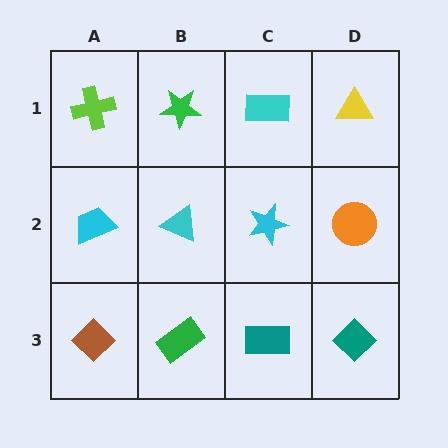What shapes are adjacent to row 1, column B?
A cyan triangle (row 2, column B), a lime cross (row 1, column A), a cyan rectangle (row 1, column C).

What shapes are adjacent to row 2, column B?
A green star (row 1, column B), a green rectangle (row 3, column B), a cyan trapezoid (row 2, column A), a cyan star (row 2, column C).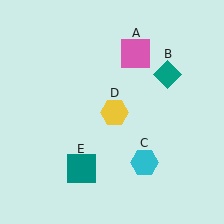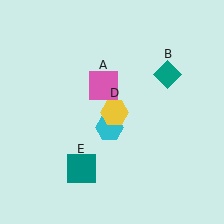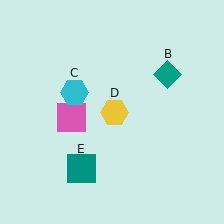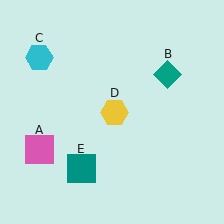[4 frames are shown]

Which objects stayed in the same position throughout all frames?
Teal diamond (object B) and yellow hexagon (object D) and teal square (object E) remained stationary.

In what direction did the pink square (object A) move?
The pink square (object A) moved down and to the left.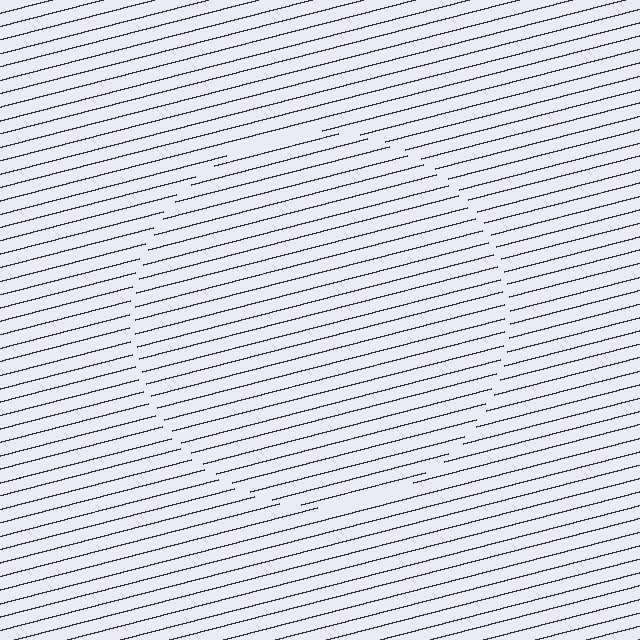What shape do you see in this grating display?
An illusory circle. The interior of the shape contains the same grating, shifted by half a period — the contour is defined by the phase discontinuity where line-ends from the inner and outer gratings abut.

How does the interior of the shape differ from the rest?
The interior of the shape contains the same grating, shifted by half a period — the contour is defined by the phase discontinuity where line-ends from the inner and outer gratings abut.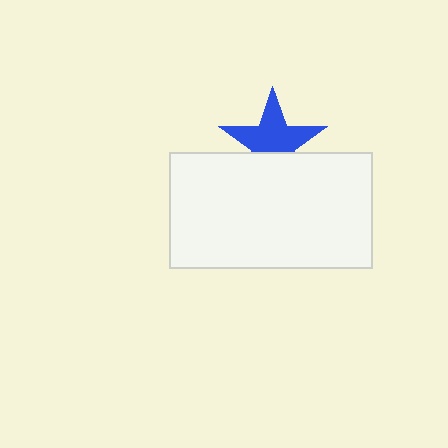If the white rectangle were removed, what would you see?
You would see the complete blue star.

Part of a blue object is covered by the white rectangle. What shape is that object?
It is a star.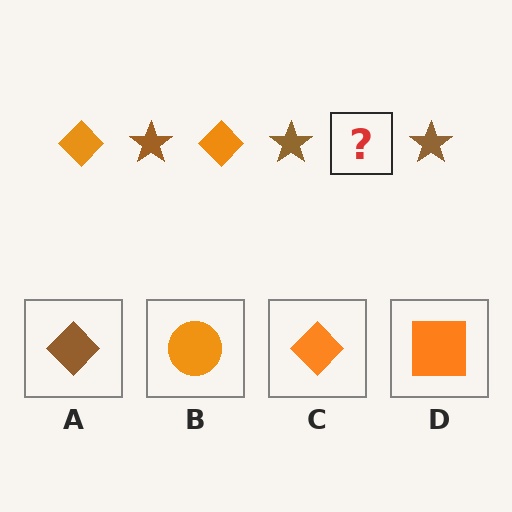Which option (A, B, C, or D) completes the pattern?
C.